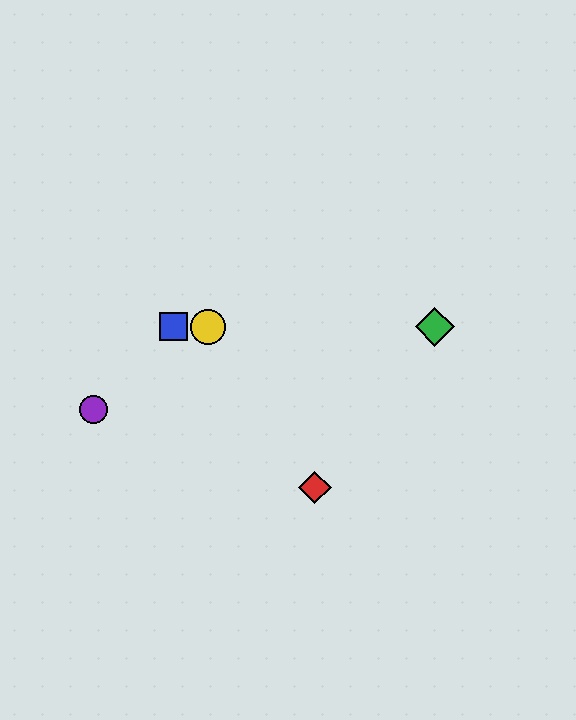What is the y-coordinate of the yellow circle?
The yellow circle is at y≈327.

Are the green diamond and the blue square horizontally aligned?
Yes, both are at y≈327.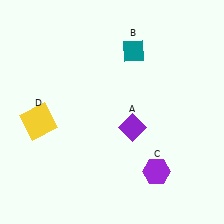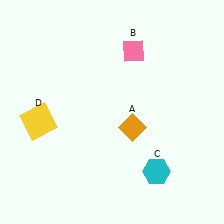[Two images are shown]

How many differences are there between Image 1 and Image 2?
There are 3 differences between the two images.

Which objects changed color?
A changed from purple to orange. B changed from teal to pink. C changed from purple to cyan.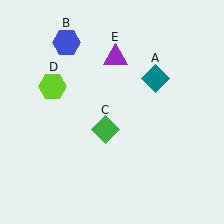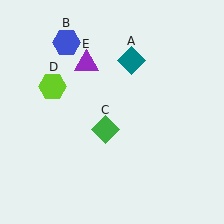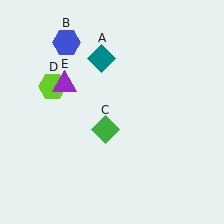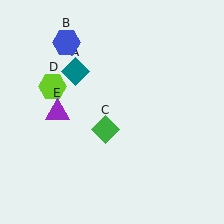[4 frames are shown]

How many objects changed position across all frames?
2 objects changed position: teal diamond (object A), purple triangle (object E).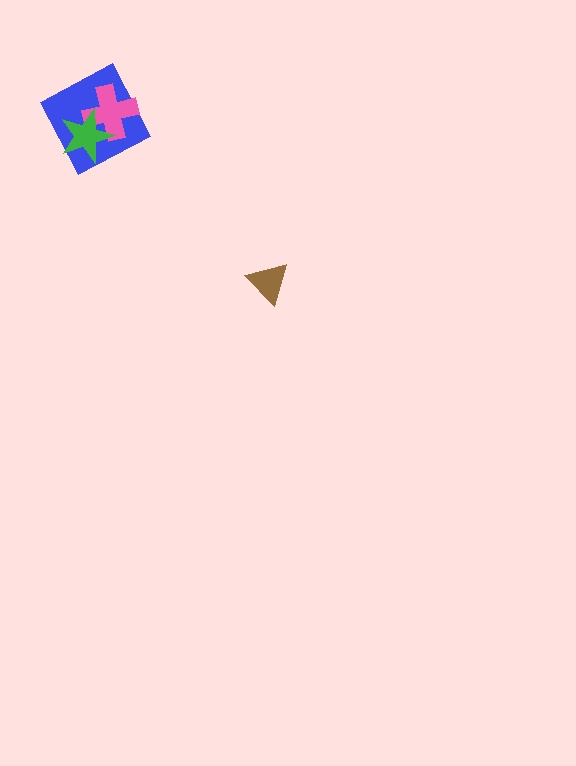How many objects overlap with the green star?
2 objects overlap with the green star.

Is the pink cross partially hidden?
Yes, it is partially covered by another shape.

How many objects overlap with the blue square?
2 objects overlap with the blue square.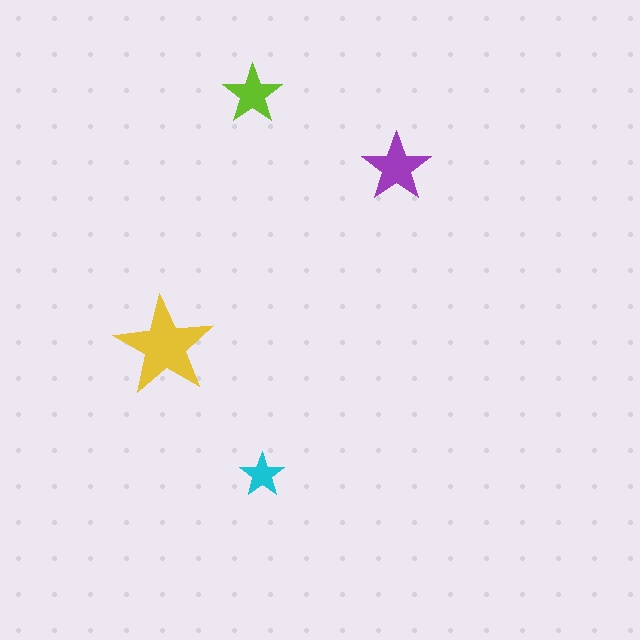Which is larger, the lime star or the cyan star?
The lime one.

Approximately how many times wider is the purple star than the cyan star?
About 1.5 times wider.